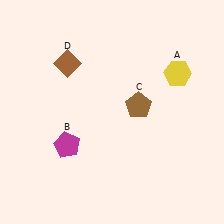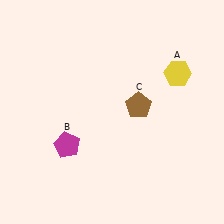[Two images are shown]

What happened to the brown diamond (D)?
The brown diamond (D) was removed in Image 2. It was in the top-left area of Image 1.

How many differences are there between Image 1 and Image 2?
There is 1 difference between the two images.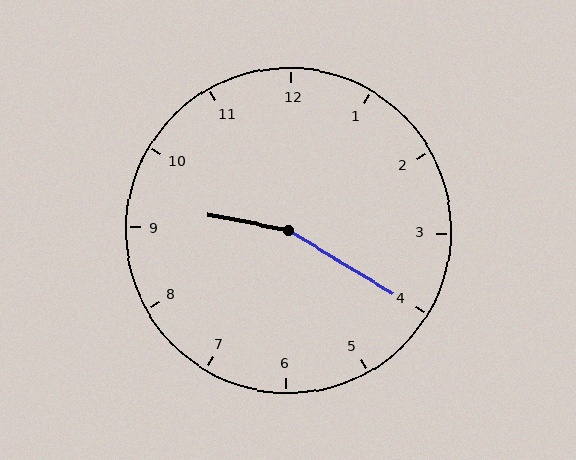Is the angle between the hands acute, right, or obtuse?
It is obtuse.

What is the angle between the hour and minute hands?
Approximately 160 degrees.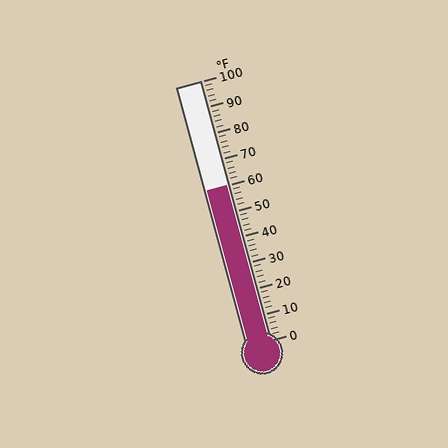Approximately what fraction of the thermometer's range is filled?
The thermometer is filled to approximately 60% of its range.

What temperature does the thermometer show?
The thermometer shows approximately 60°F.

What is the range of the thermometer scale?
The thermometer scale ranges from 0°F to 100°F.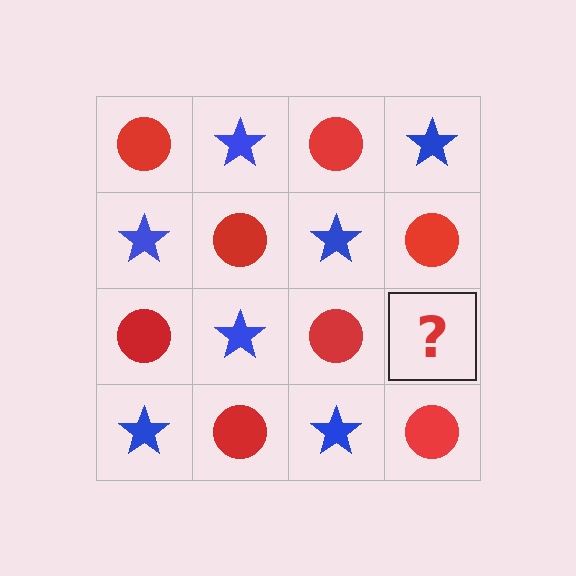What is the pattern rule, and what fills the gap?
The rule is that it alternates red circle and blue star in a checkerboard pattern. The gap should be filled with a blue star.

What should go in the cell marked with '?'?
The missing cell should contain a blue star.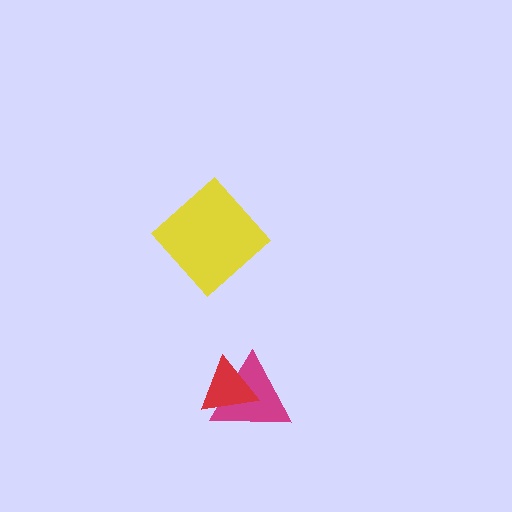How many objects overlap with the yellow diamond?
0 objects overlap with the yellow diamond.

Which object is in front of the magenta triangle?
The red triangle is in front of the magenta triangle.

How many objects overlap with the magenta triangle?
1 object overlaps with the magenta triangle.